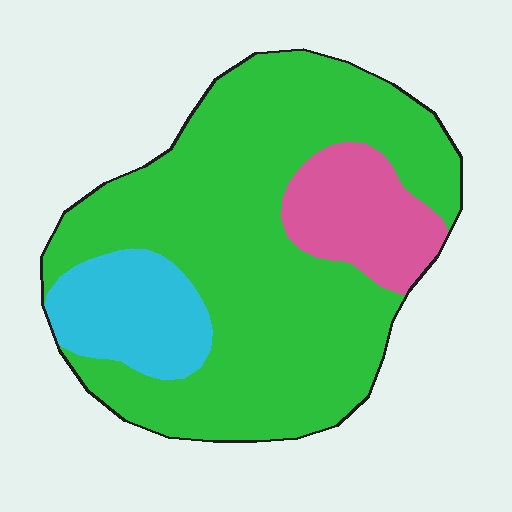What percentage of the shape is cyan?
Cyan covers about 15% of the shape.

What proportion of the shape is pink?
Pink takes up less than a sixth of the shape.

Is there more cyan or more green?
Green.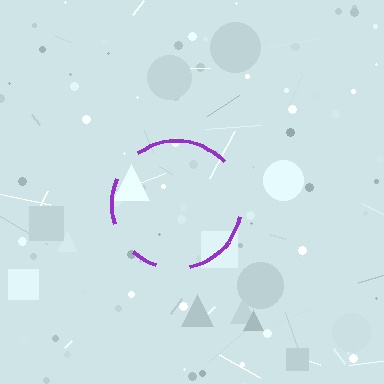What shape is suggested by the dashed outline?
The dashed outline suggests a circle.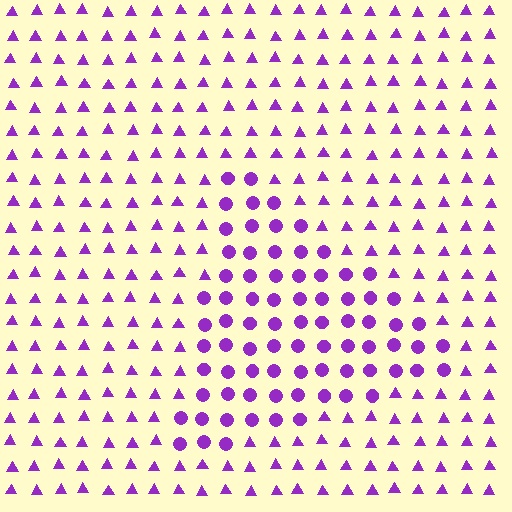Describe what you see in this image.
The image is filled with small purple elements arranged in a uniform grid. A triangle-shaped region contains circles, while the surrounding area contains triangles. The boundary is defined purely by the change in element shape.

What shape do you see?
I see a triangle.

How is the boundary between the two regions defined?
The boundary is defined by a change in element shape: circles inside vs. triangles outside. All elements share the same color and spacing.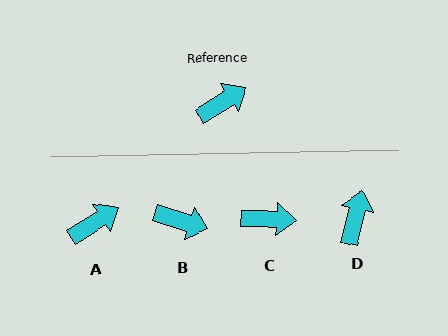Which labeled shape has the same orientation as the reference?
A.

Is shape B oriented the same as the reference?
No, it is off by about 50 degrees.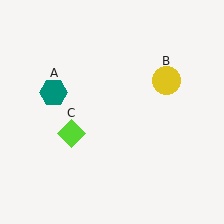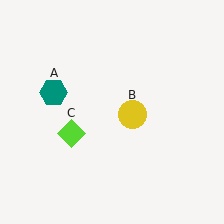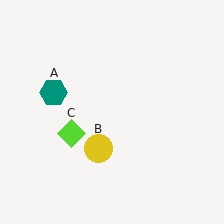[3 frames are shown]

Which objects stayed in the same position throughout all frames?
Teal hexagon (object A) and lime diamond (object C) remained stationary.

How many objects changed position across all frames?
1 object changed position: yellow circle (object B).